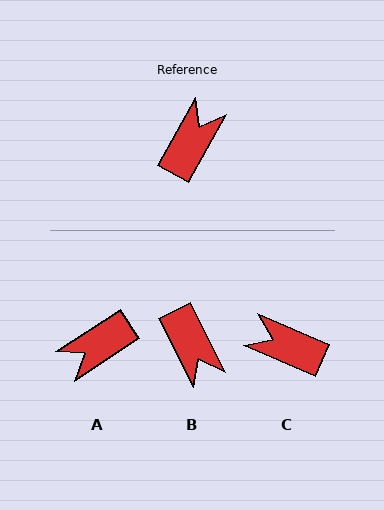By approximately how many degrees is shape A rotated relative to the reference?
Approximately 152 degrees counter-clockwise.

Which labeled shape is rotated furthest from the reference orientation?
A, about 152 degrees away.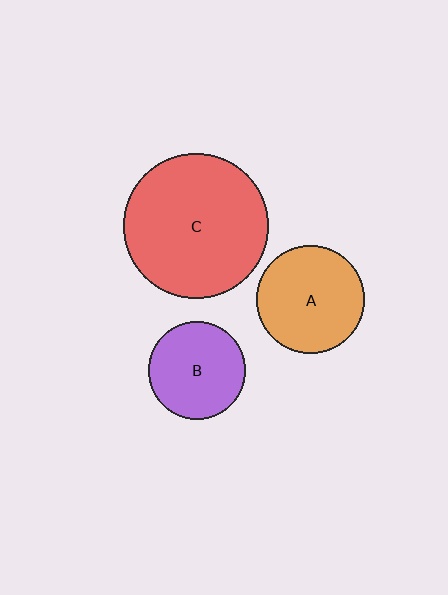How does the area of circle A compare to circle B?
Approximately 1.2 times.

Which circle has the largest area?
Circle C (red).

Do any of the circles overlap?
No, none of the circles overlap.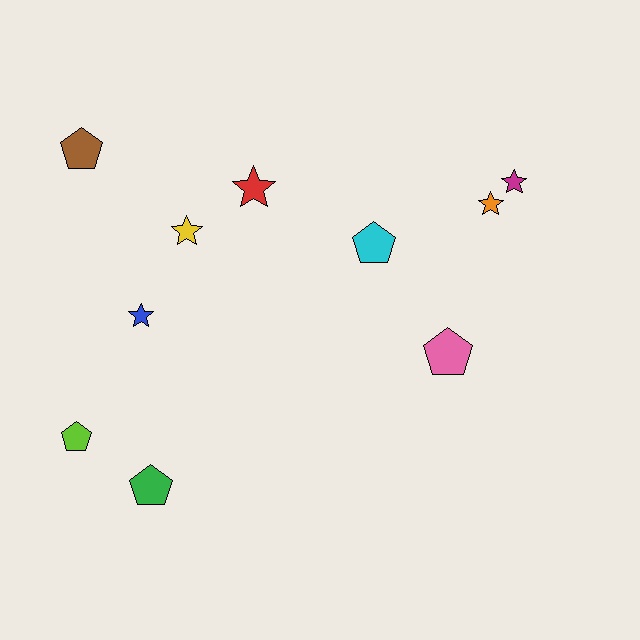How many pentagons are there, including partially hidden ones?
There are 5 pentagons.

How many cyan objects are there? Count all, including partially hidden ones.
There is 1 cyan object.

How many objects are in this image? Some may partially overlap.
There are 10 objects.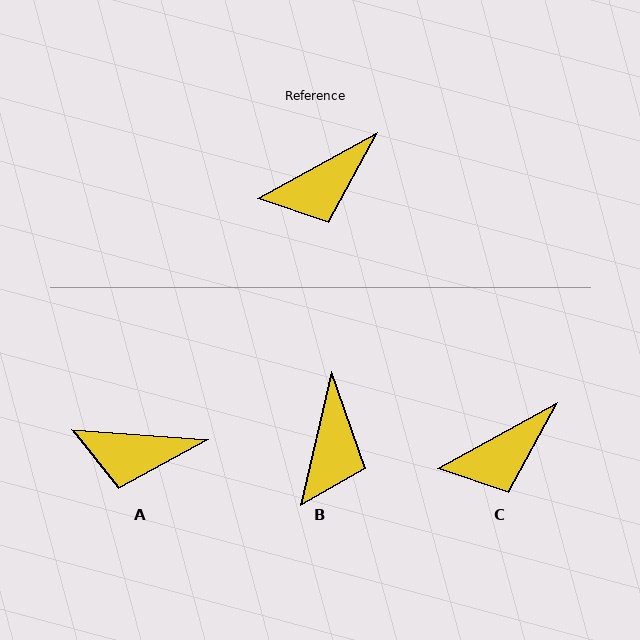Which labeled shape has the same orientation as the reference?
C.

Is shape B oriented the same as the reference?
No, it is off by about 48 degrees.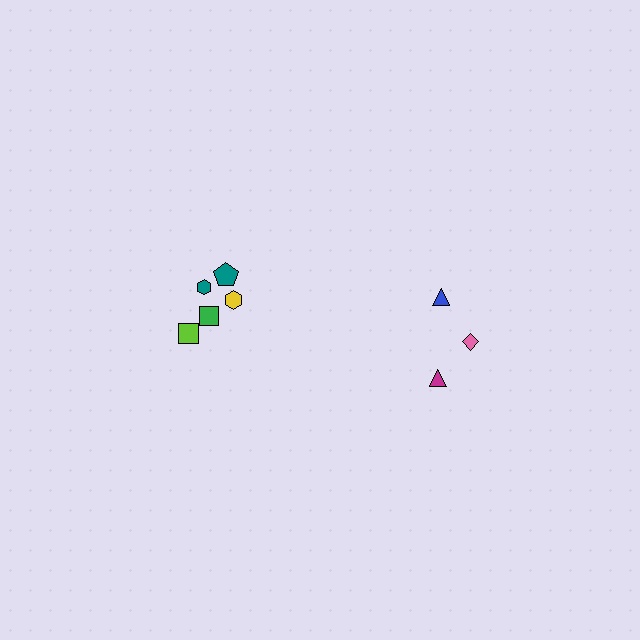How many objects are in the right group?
There are 3 objects.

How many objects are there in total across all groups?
There are 8 objects.